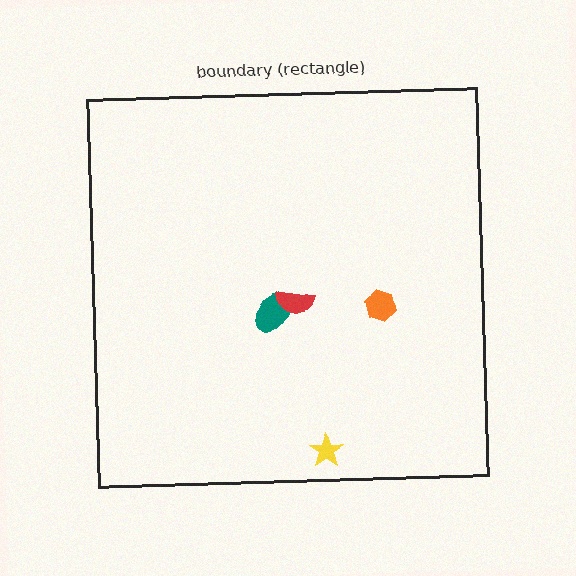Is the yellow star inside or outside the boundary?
Inside.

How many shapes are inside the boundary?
4 inside, 0 outside.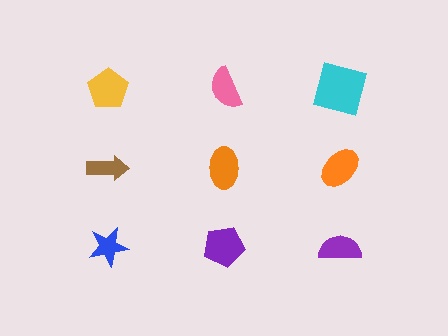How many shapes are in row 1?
3 shapes.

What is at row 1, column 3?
A cyan square.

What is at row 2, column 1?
A brown arrow.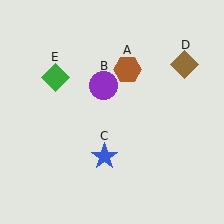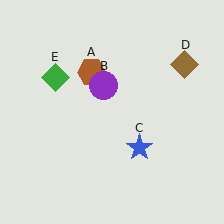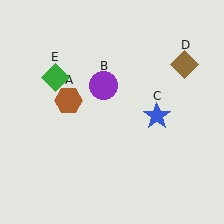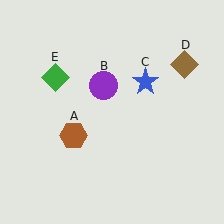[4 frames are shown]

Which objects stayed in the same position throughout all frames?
Purple circle (object B) and brown diamond (object D) and green diamond (object E) remained stationary.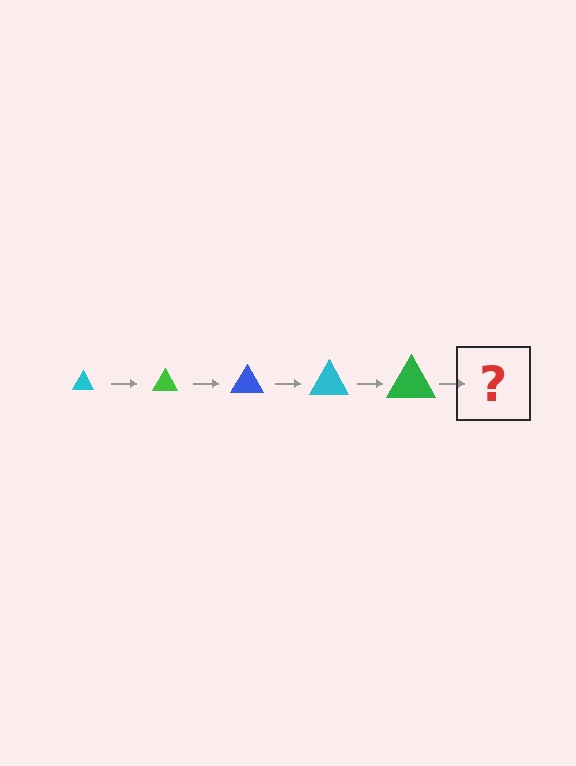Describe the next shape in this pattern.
It should be a blue triangle, larger than the previous one.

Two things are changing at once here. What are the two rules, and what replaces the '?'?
The two rules are that the triangle grows larger each step and the color cycles through cyan, green, and blue. The '?' should be a blue triangle, larger than the previous one.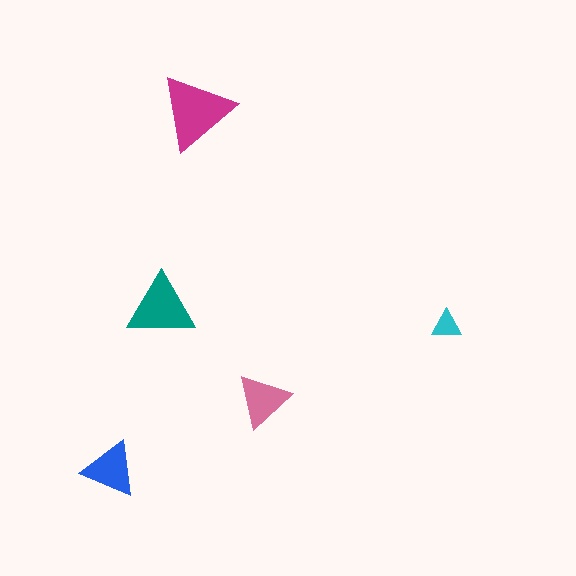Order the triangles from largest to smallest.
the magenta one, the teal one, the blue one, the pink one, the cyan one.